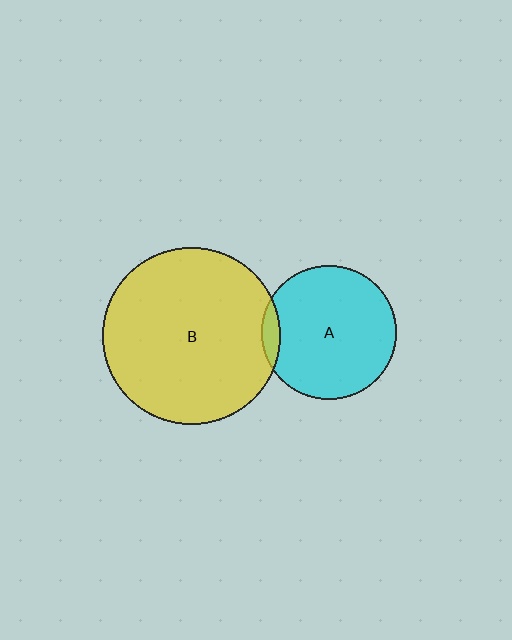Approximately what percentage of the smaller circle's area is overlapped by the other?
Approximately 5%.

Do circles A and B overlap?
Yes.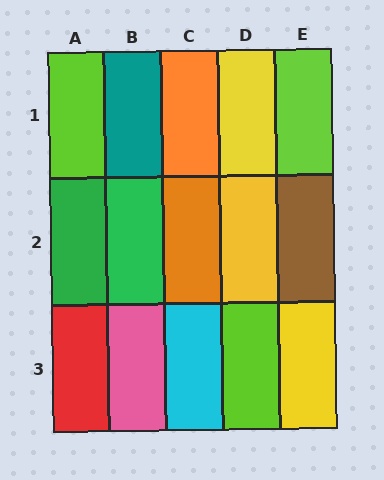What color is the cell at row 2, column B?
Green.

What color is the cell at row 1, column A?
Lime.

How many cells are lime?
3 cells are lime.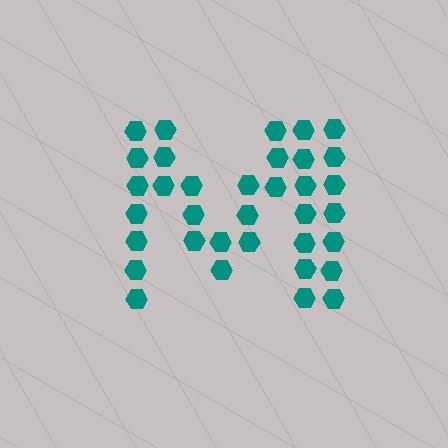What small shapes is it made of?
It is made of small hexagons.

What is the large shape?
The large shape is the letter M.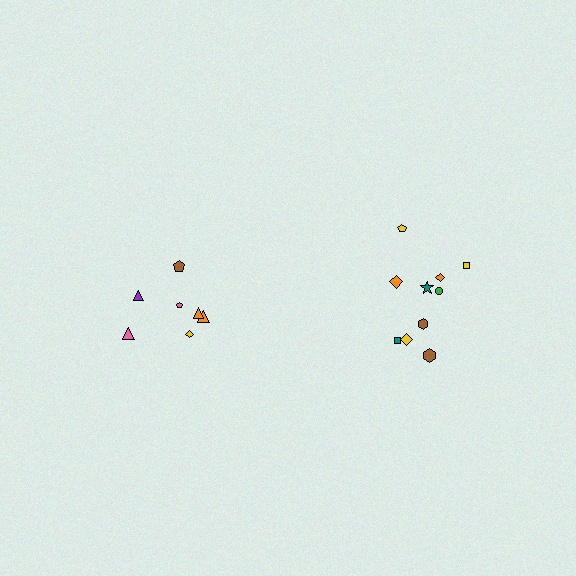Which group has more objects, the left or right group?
The right group.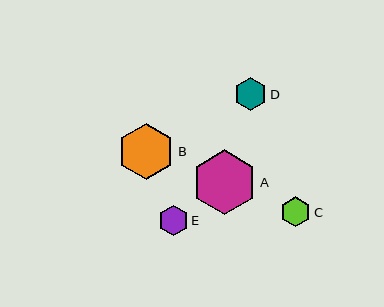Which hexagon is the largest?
Hexagon A is the largest with a size of approximately 65 pixels.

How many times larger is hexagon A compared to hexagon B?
Hexagon A is approximately 1.1 times the size of hexagon B.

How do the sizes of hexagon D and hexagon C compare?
Hexagon D and hexagon C are approximately the same size.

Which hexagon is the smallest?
Hexagon C is the smallest with a size of approximately 30 pixels.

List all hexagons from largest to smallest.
From largest to smallest: A, B, D, E, C.